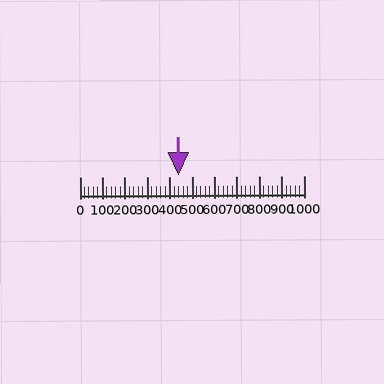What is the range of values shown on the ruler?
The ruler shows values from 0 to 1000.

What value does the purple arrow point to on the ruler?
The purple arrow points to approximately 440.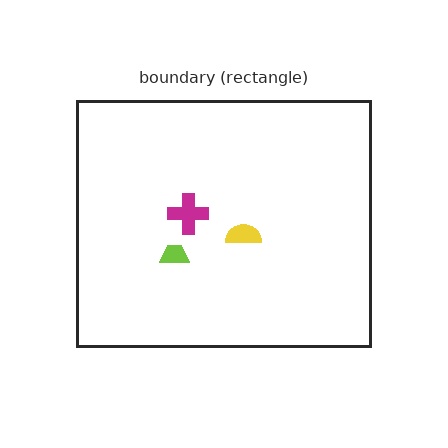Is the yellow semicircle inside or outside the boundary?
Inside.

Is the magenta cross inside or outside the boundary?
Inside.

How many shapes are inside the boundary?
3 inside, 0 outside.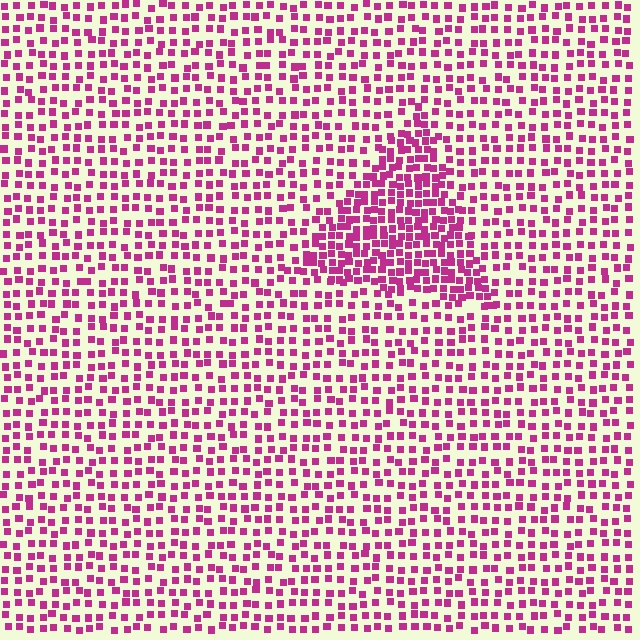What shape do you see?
I see a triangle.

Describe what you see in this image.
The image contains small magenta elements arranged at two different densities. A triangle-shaped region is visible where the elements are more densely packed than the surrounding area.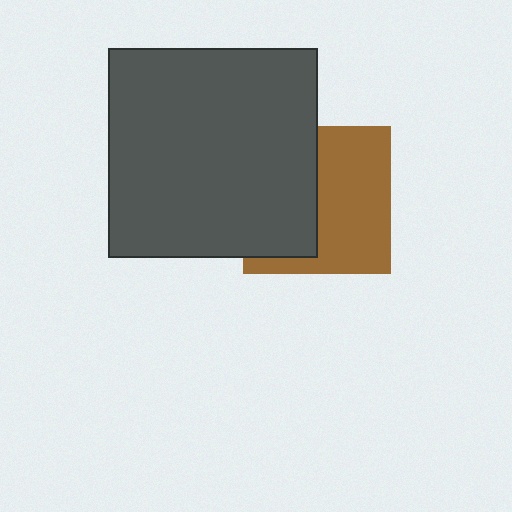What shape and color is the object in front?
The object in front is a dark gray square.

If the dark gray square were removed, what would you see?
You would see the complete brown square.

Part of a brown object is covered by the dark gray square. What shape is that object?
It is a square.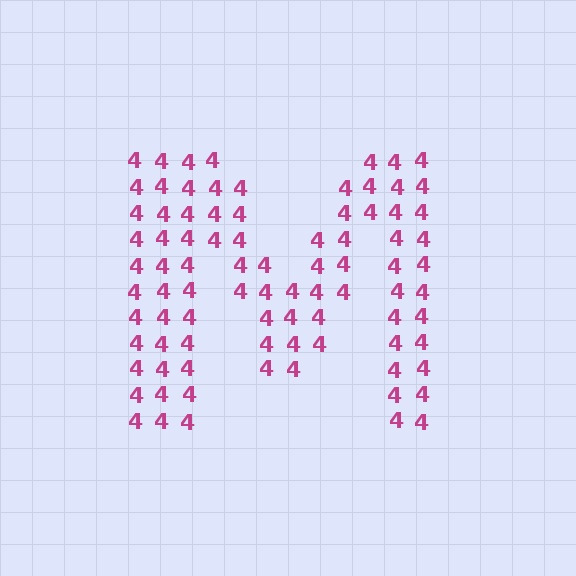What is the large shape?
The large shape is the letter M.